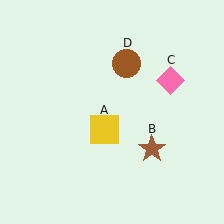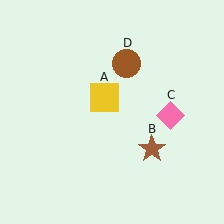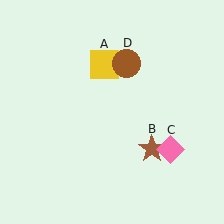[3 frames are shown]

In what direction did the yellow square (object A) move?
The yellow square (object A) moved up.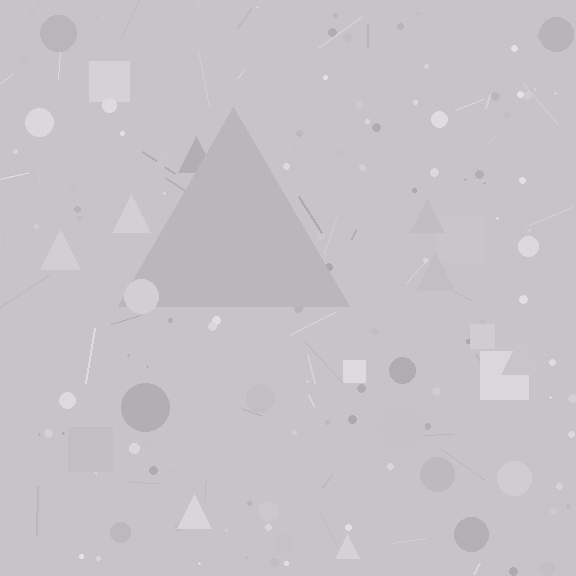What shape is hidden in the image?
A triangle is hidden in the image.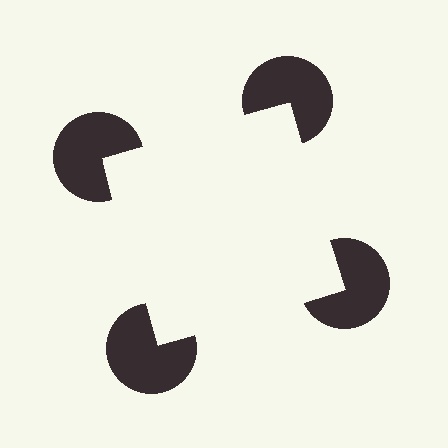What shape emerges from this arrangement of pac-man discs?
An illusory square — its edges are inferred from the aligned wedge cuts in the pac-man discs, not physically drawn.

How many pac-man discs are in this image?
There are 4 — one at each vertex of the illusory square.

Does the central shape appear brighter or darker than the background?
It typically appears slightly brighter than the background, even though no actual brightness change is drawn.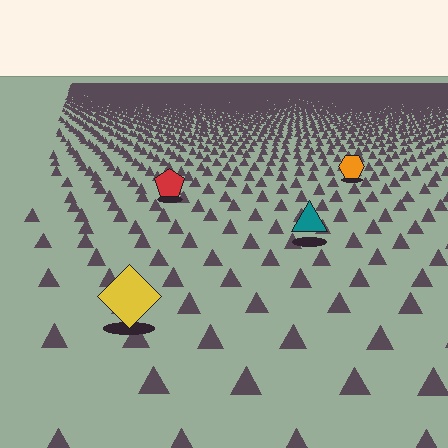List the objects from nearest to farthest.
From nearest to farthest: the yellow diamond, the teal triangle, the red pentagon, the orange hexagon.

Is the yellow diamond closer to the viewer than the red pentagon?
Yes. The yellow diamond is closer — you can tell from the texture gradient: the ground texture is coarser near it.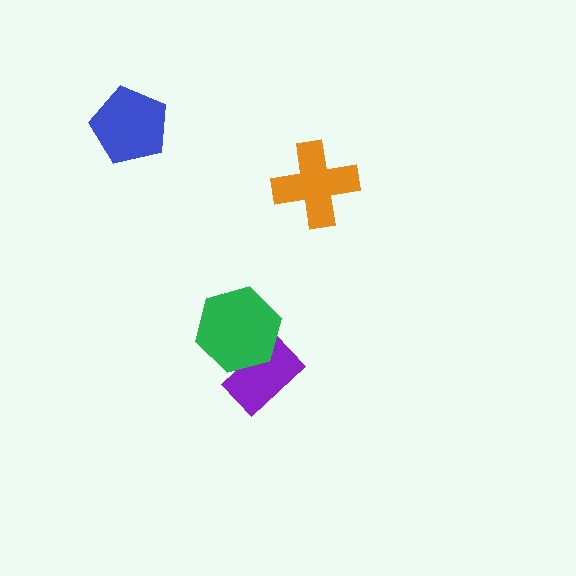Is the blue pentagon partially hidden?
No, no other shape covers it.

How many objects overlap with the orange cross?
0 objects overlap with the orange cross.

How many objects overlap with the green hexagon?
1 object overlaps with the green hexagon.